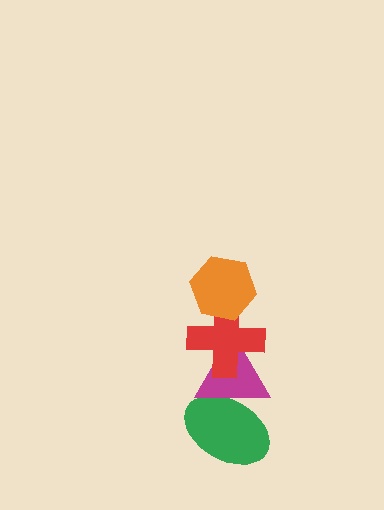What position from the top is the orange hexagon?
The orange hexagon is 1st from the top.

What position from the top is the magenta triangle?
The magenta triangle is 3rd from the top.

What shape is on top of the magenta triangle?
The red cross is on top of the magenta triangle.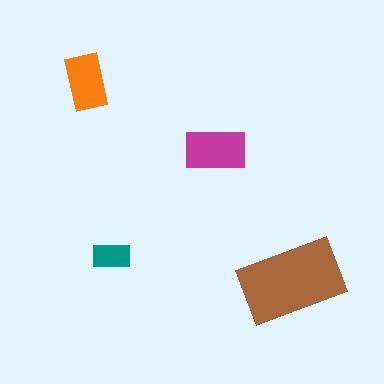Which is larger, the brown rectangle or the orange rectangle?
The brown one.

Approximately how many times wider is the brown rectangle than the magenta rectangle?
About 1.5 times wider.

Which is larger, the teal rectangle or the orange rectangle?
The orange one.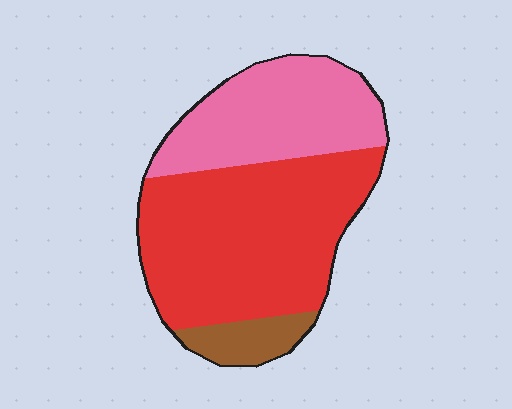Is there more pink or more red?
Red.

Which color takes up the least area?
Brown, at roughly 10%.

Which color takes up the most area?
Red, at roughly 55%.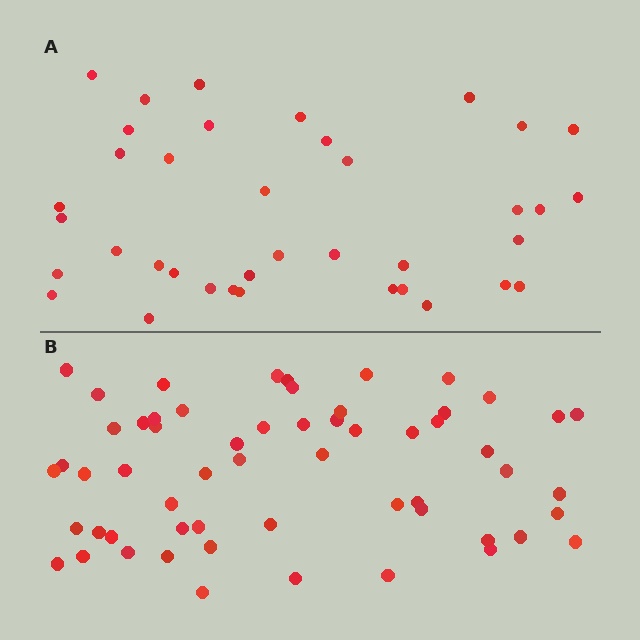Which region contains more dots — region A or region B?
Region B (the bottom region) has more dots.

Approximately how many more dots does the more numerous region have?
Region B has approximately 20 more dots than region A.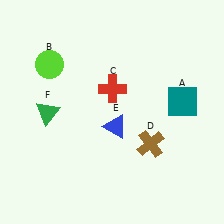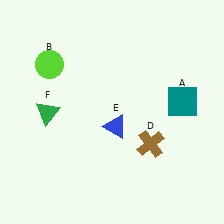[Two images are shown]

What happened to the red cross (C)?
The red cross (C) was removed in Image 2. It was in the top-right area of Image 1.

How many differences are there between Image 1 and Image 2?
There is 1 difference between the two images.